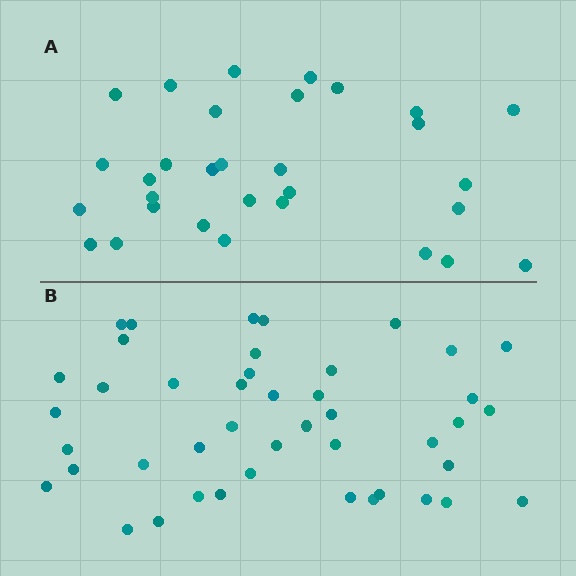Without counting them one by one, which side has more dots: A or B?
Region B (the bottom region) has more dots.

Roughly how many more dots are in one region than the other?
Region B has approximately 15 more dots than region A.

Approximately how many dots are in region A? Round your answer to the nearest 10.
About 30 dots. (The exact count is 31, which rounds to 30.)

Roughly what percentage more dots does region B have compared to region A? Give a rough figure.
About 40% more.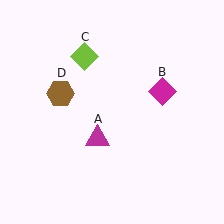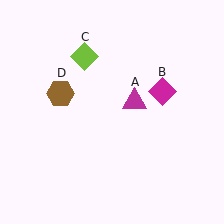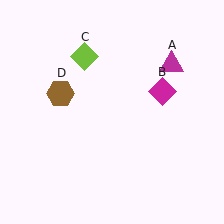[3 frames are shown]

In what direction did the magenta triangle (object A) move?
The magenta triangle (object A) moved up and to the right.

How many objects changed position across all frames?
1 object changed position: magenta triangle (object A).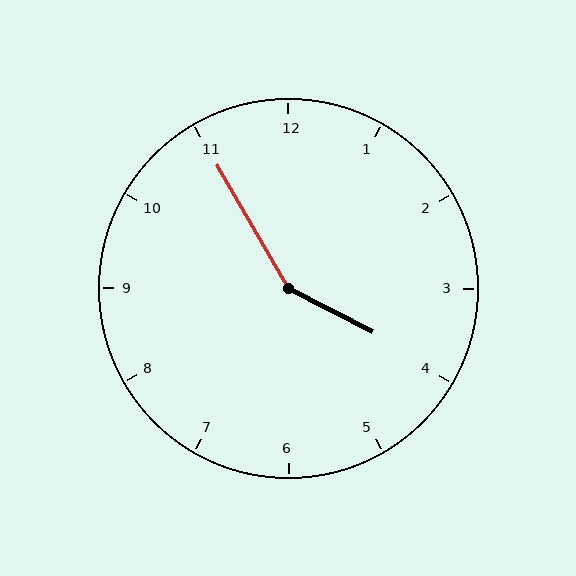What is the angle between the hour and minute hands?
Approximately 148 degrees.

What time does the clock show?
3:55.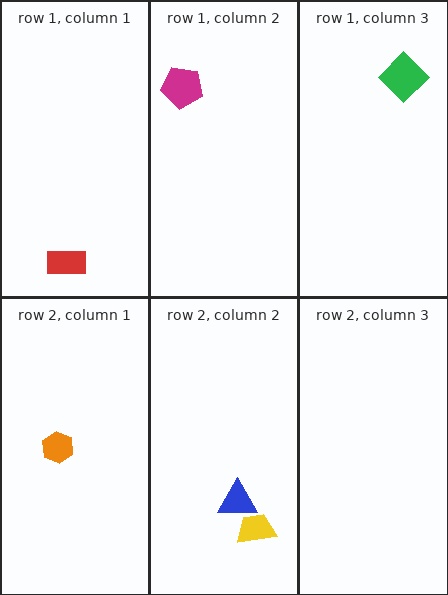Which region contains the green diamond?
The row 1, column 3 region.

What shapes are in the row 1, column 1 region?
The red rectangle.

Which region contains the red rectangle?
The row 1, column 1 region.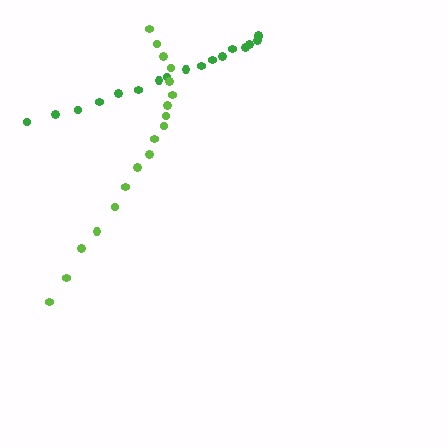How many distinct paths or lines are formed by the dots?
There are 2 distinct paths.